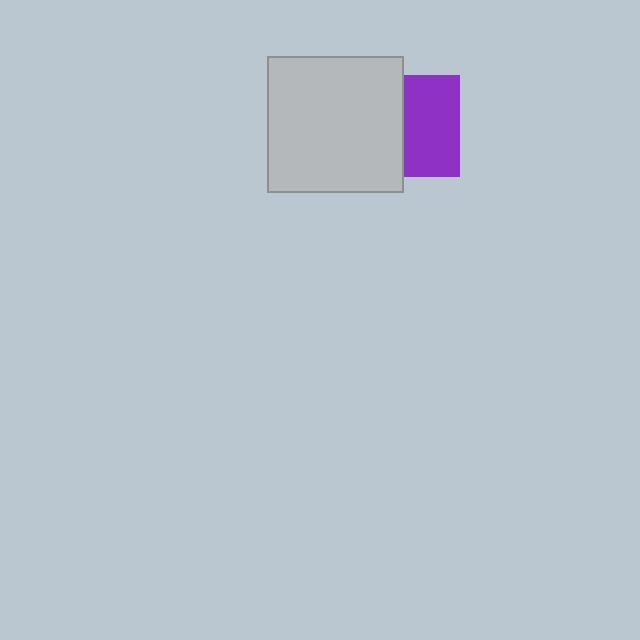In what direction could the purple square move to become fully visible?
The purple square could move right. That would shift it out from behind the light gray square entirely.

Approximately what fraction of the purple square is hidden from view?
Roughly 45% of the purple square is hidden behind the light gray square.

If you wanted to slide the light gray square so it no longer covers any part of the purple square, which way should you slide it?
Slide it left — that is the most direct way to separate the two shapes.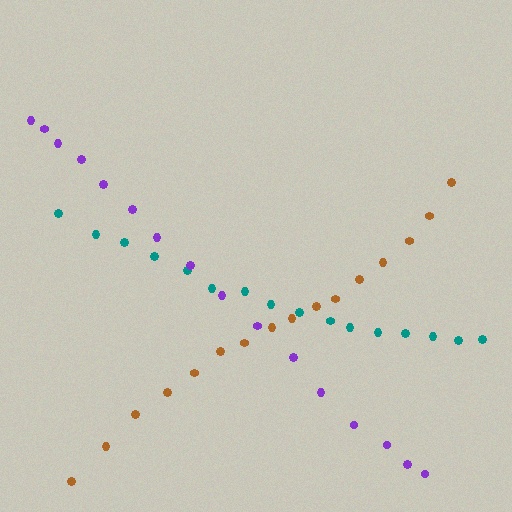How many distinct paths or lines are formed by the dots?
There are 3 distinct paths.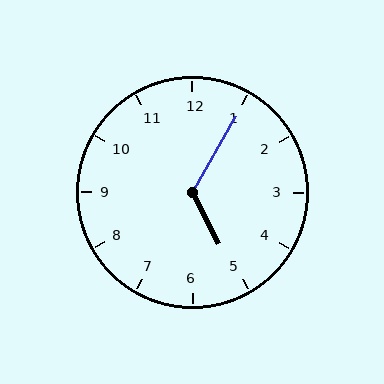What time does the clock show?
5:05.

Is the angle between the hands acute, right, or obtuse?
It is obtuse.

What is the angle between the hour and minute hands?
Approximately 122 degrees.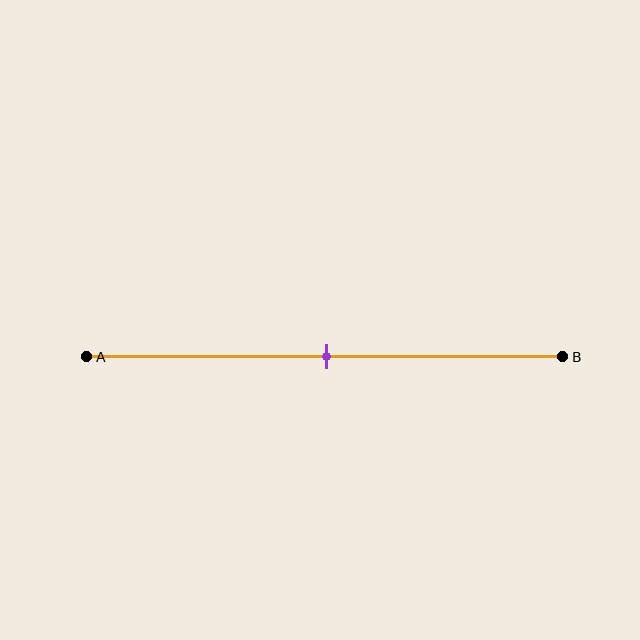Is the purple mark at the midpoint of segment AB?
Yes, the mark is approximately at the midpoint.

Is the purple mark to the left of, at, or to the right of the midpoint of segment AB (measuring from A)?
The purple mark is approximately at the midpoint of segment AB.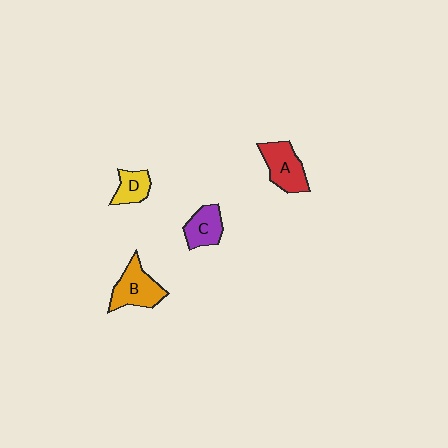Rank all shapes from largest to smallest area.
From largest to smallest: B (orange), A (red), C (purple), D (yellow).